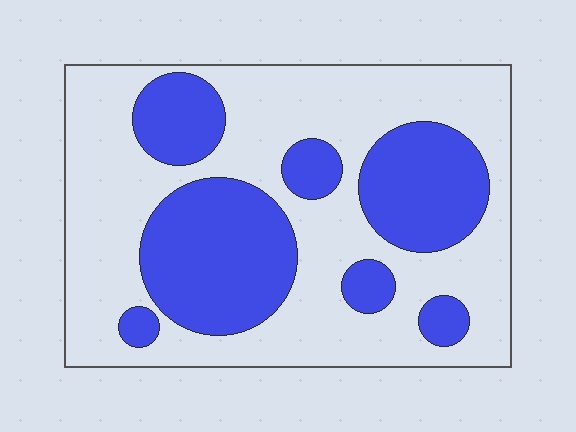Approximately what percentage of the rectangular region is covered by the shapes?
Approximately 35%.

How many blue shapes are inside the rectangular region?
7.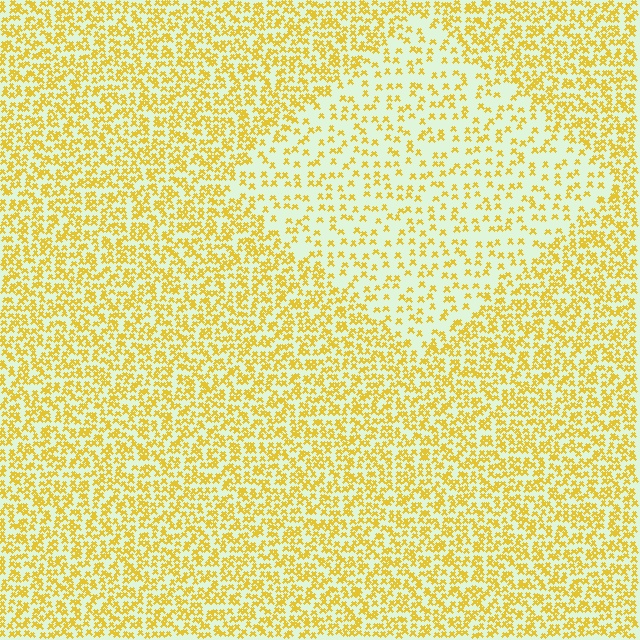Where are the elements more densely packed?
The elements are more densely packed outside the diamond boundary.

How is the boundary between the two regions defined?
The boundary is defined by a change in element density (approximately 2.2x ratio). All elements are the same color, size, and shape.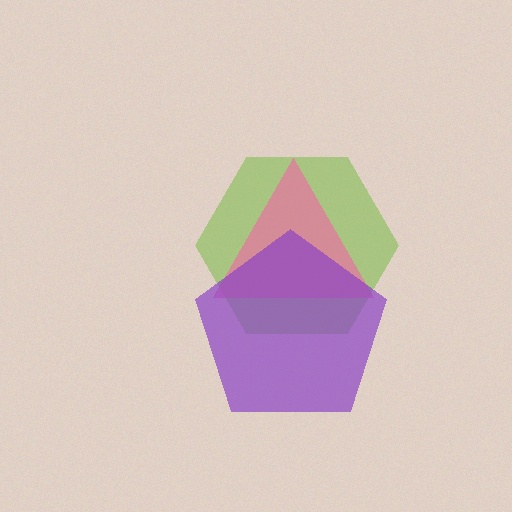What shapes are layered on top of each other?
The layered shapes are: a lime hexagon, a pink triangle, a purple pentagon.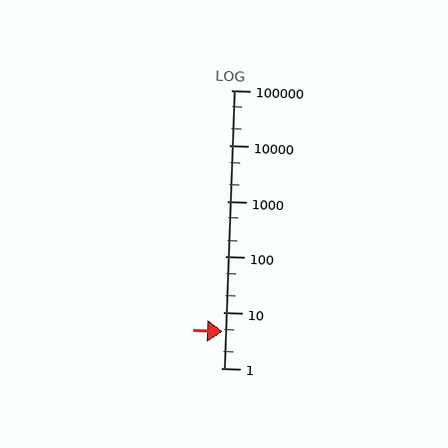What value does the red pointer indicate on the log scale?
The pointer indicates approximately 4.5.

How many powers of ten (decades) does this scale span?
The scale spans 5 decades, from 1 to 100000.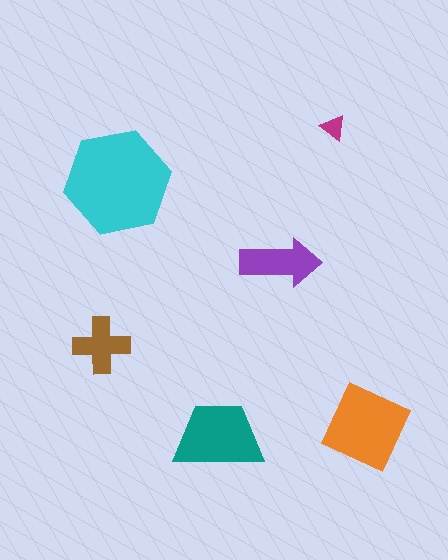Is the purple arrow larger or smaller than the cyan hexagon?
Smaller.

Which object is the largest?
The cyan hexagon.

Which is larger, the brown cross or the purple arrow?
The purple arrow.